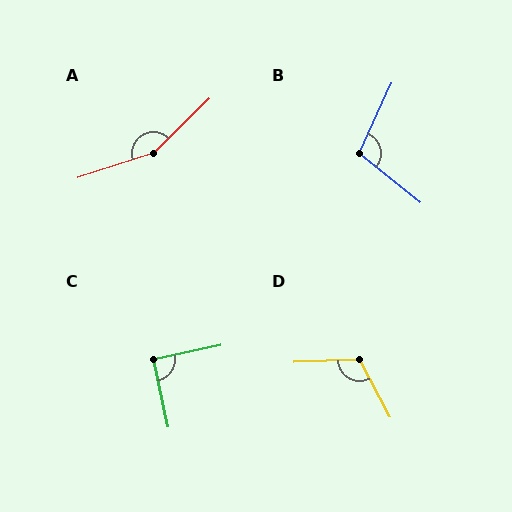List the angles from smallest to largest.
C (90°), B (104°), D (116°), A (153°).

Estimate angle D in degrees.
Approximately 116 degrees.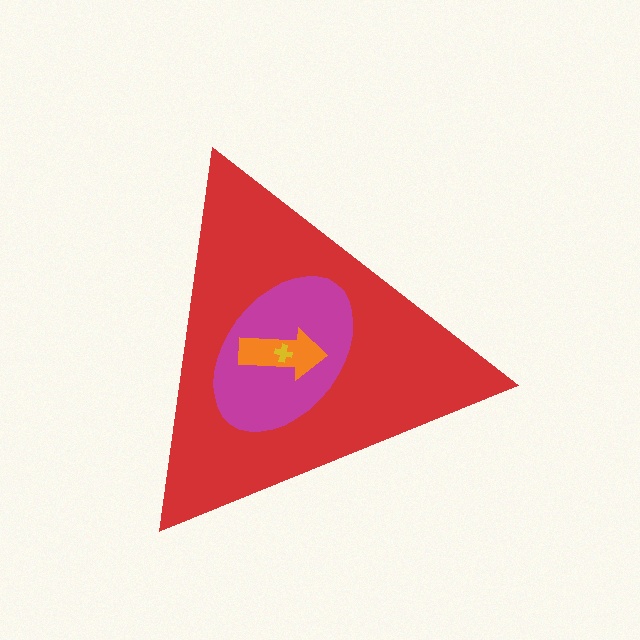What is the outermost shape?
The red triangle.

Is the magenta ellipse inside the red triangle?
Yes.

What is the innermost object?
The yellow cross.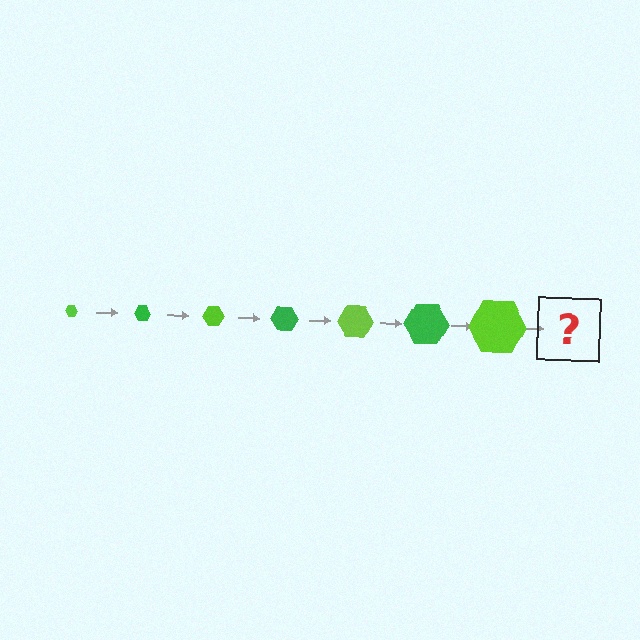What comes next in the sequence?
The next element should be a green hexagon, larger than the previous one.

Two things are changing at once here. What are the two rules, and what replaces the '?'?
The two rules are that the hexagon grows larger each step and the color cycles through lime and green. The '?' should be a green hexagon, larger than the previous one.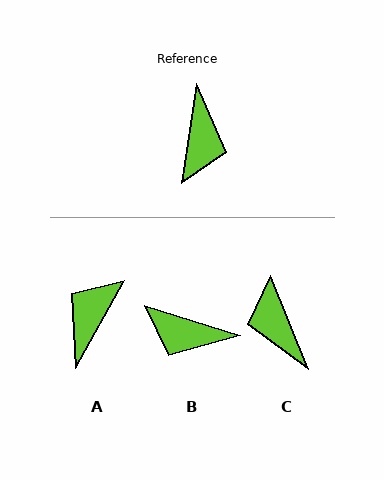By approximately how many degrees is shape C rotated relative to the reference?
Approximately 150 degrees clockwise.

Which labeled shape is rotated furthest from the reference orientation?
A, about 159 degrees away.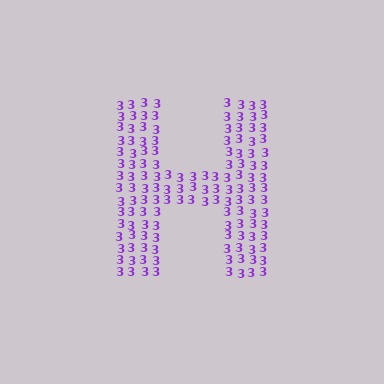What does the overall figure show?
The overall figure shows the letter H.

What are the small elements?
The small elements are digit 3's.